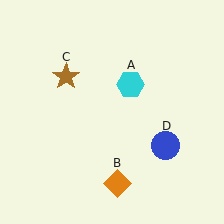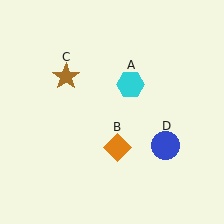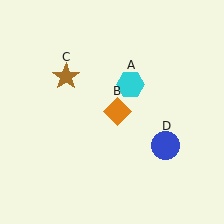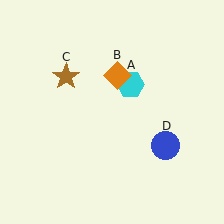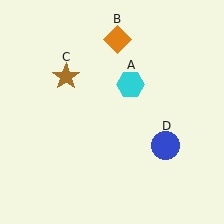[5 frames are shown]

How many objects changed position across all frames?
1 object changed position: orange diamond (object B).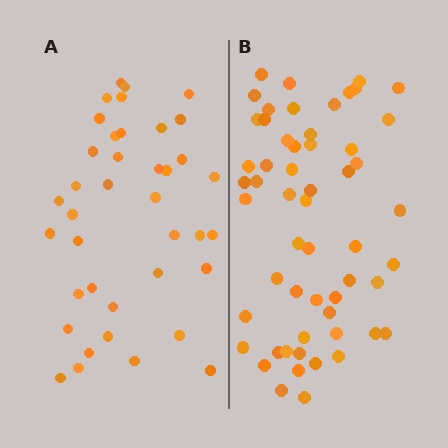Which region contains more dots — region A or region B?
Region B (the right region) has more dots.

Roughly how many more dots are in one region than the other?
Region B has approximately 15 more dots than region A.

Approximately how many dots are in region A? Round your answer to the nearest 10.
About 40 dots. (The exact count is 39, which rounds to 40.)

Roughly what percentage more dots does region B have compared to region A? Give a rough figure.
About 45% more.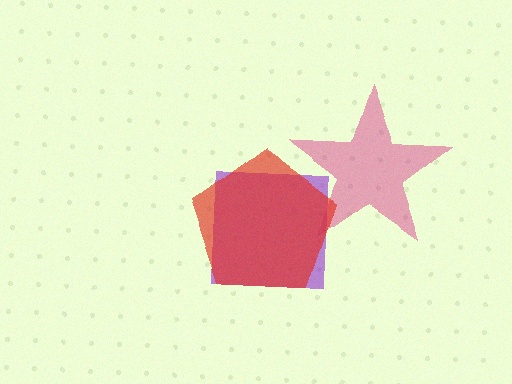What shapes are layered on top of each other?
The layered shapes are: a magenta star, a purple square, a red pentagon.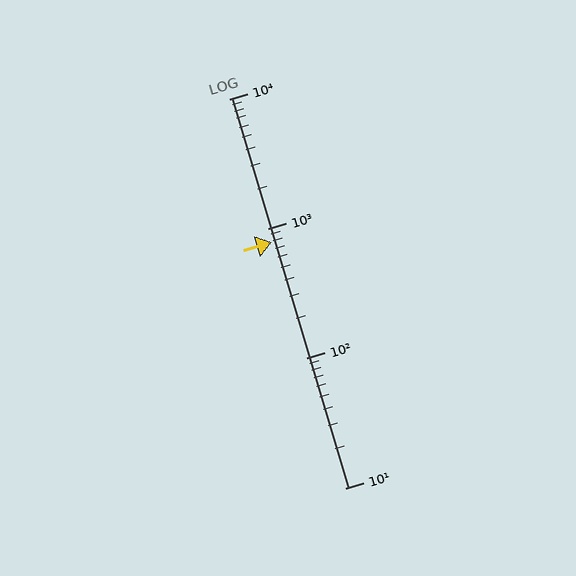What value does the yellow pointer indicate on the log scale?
The pointer indicates approximately 780.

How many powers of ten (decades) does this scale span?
The scale spans 3 decades, from 10 to 10000.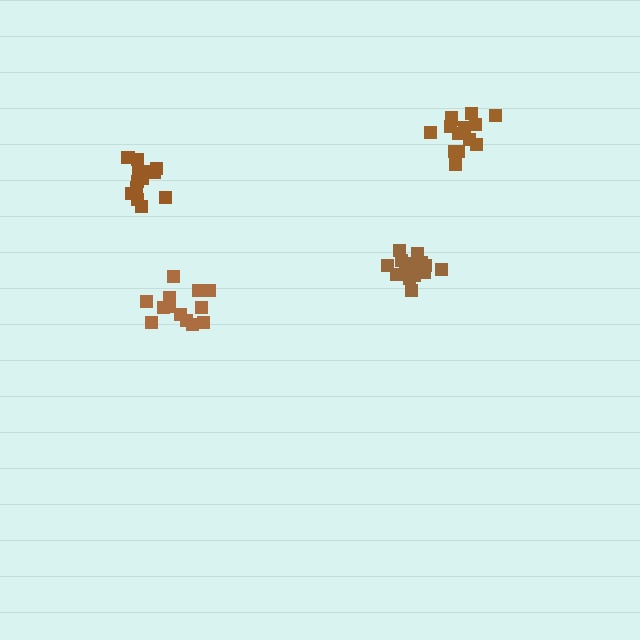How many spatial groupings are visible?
There are 4 spatial groupings.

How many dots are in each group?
Group 1: 14 dots, Group 2: 18 dots, Group 3: 13 dots, Group 4: 14 dots (59 total).